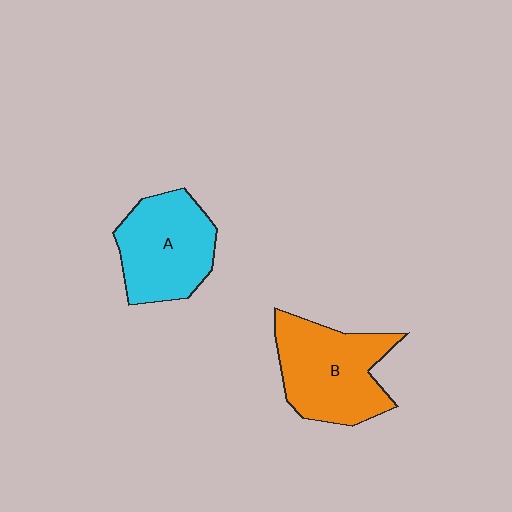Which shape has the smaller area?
Shape A (cyan).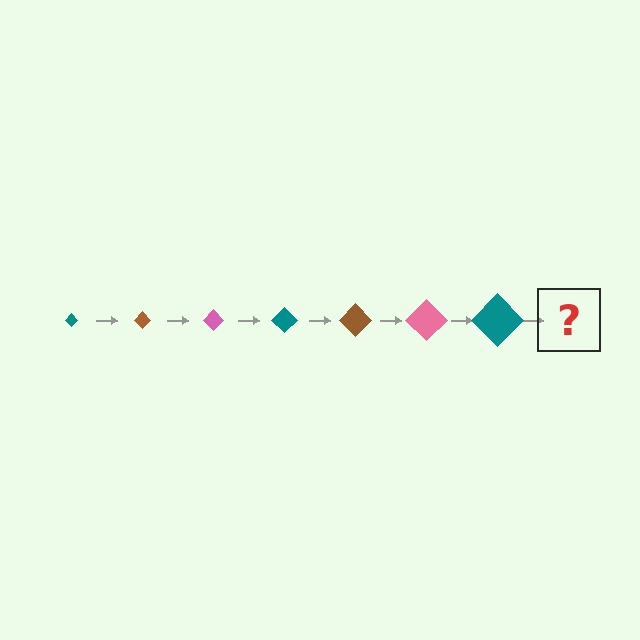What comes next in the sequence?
The next element should be a brown diamond, larger than the previous one.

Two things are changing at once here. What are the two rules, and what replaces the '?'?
The two rules are that the diamond grows larger each step and the color cycles through teal, brown, and pink. The '?' should be a brown diamond, larger than the previous one.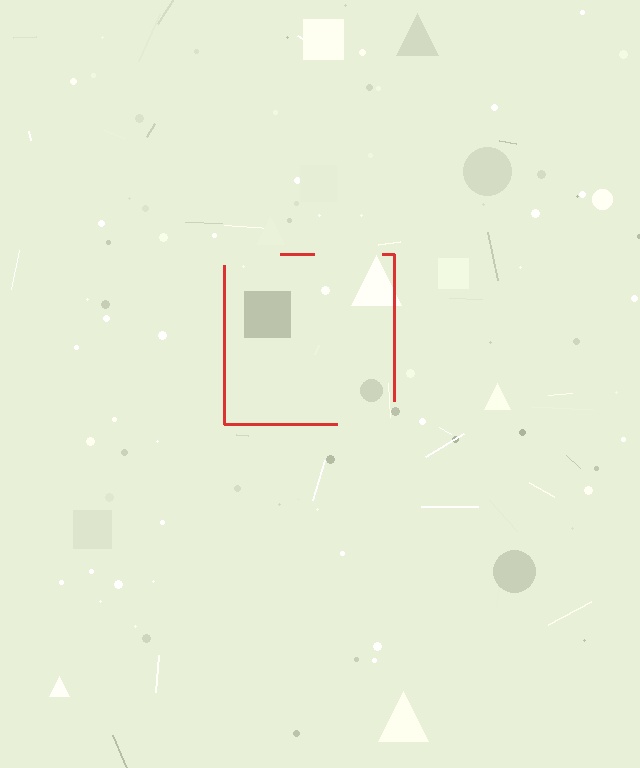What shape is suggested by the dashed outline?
The dashed outline suggests a square.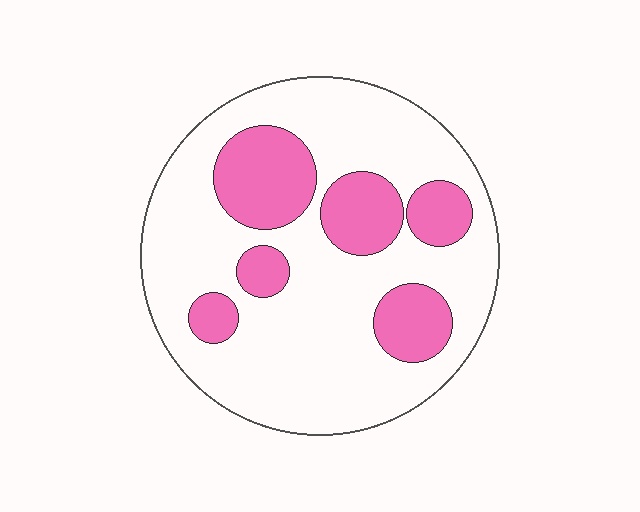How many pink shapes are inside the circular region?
6.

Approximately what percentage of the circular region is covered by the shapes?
Approximately 25%.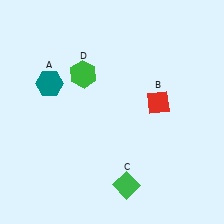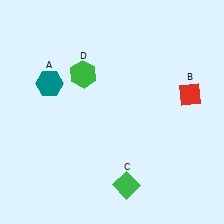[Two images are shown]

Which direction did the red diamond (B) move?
The red diamond (B) moved right.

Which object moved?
The red diamond (B) moved right.